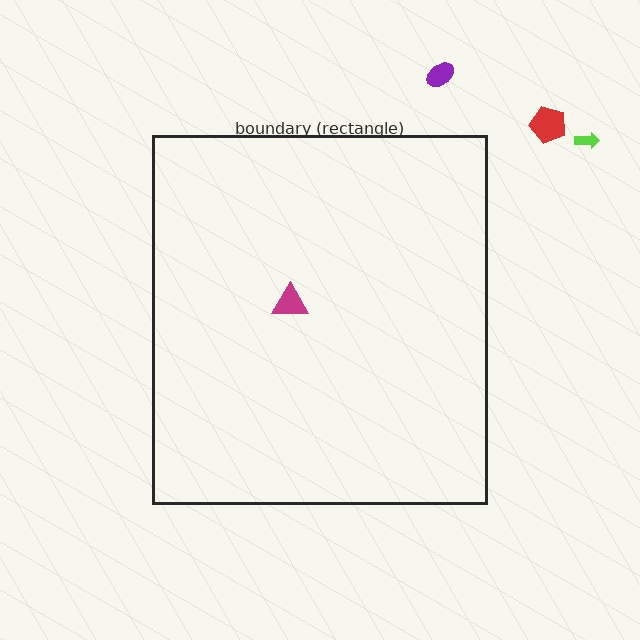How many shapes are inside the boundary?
1 inside, 3 outside.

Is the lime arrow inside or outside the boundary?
Outside.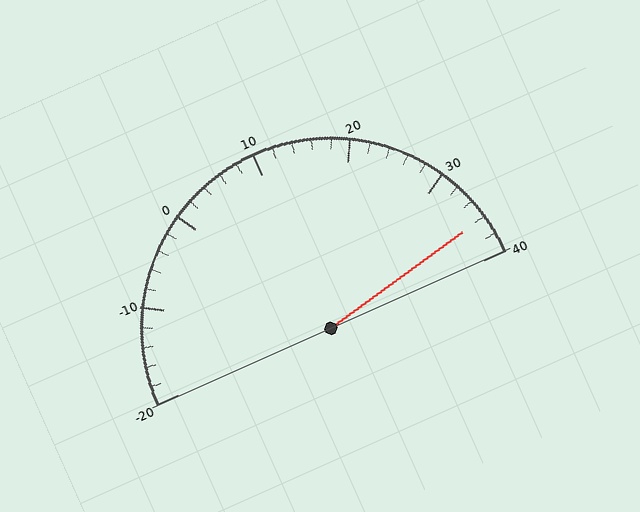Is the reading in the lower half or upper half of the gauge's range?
The reading is in the upper half of the range (-20 to 40).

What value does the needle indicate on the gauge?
The needle indicates approximately 36.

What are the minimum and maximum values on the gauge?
The gauge ranges from -20 to 40.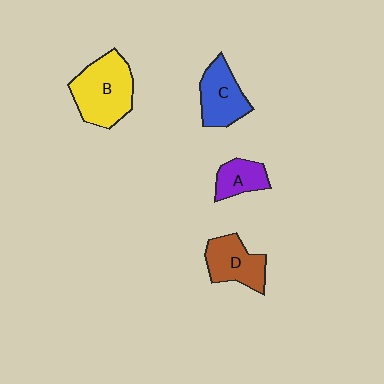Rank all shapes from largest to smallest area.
From largest to smallest: B (yellow), C (blue), D (brown), A (purple).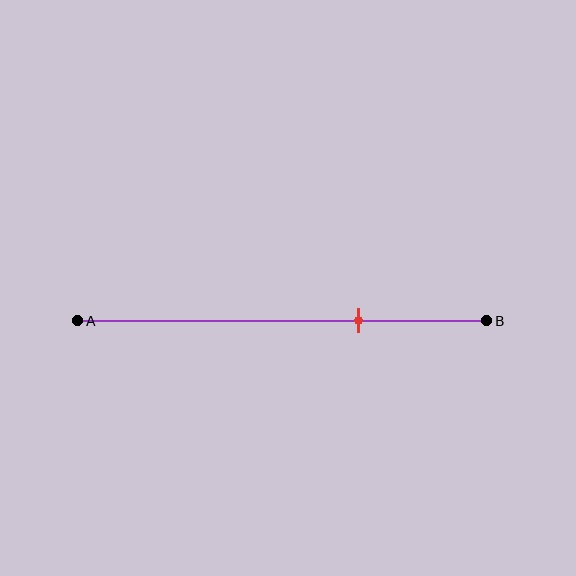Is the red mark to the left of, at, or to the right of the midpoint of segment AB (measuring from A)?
The red mark is to the right of the midpoint of segment AB.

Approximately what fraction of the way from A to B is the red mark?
The red mark is approximately 70% of the way from A to B.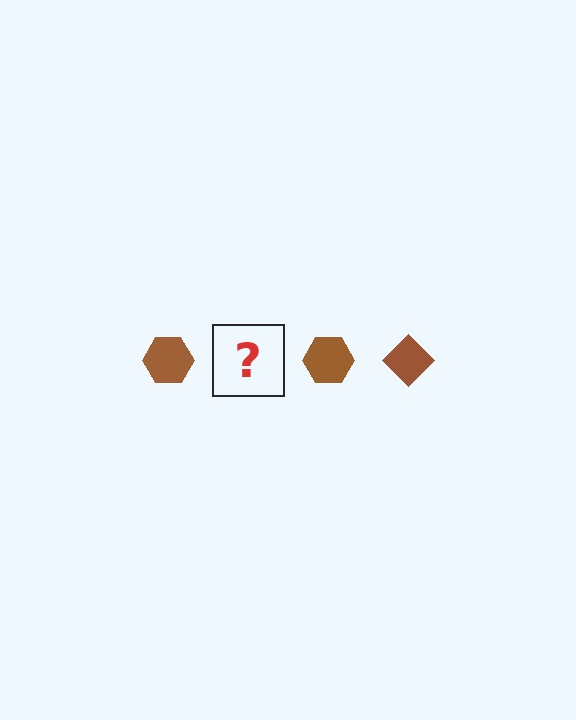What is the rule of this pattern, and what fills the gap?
The rule is that the pattern cycles through hexagon, diamond shapes in brown. The gap should be filled with a brown diamond.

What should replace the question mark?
The question mark should be replaced with a brown diamond.